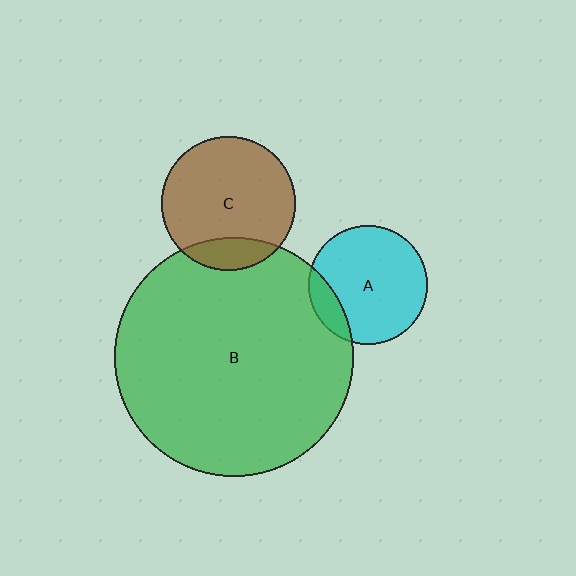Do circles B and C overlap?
Yes.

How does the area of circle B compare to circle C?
Approximately 3.2 times.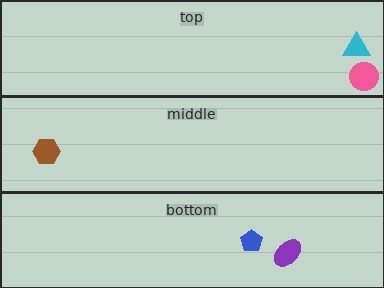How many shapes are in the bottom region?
2.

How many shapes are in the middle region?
1.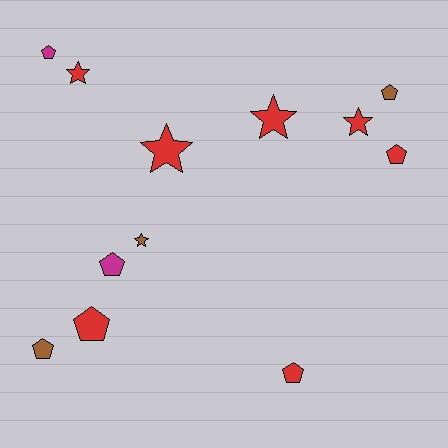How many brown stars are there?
There is 1 brown star.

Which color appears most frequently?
Red, with 7 objects.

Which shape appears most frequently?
Pentagon, with 7 objects.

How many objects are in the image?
There are 12 objects.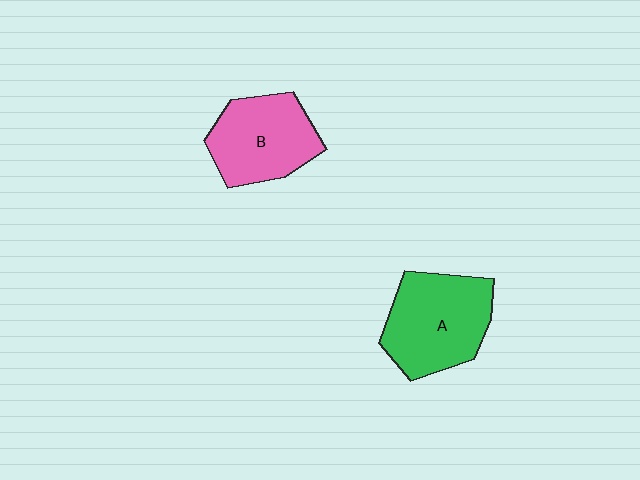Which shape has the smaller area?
Shape B (pink).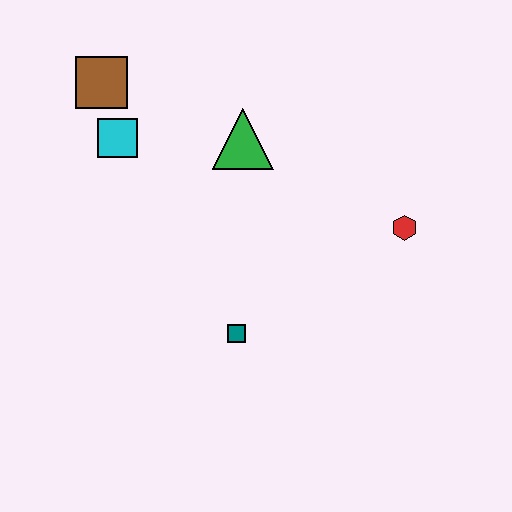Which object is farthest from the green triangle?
The teal square is farthest from the green triangle.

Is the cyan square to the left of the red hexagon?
Yes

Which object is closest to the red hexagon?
The green triangle is closest to the red hexagon.